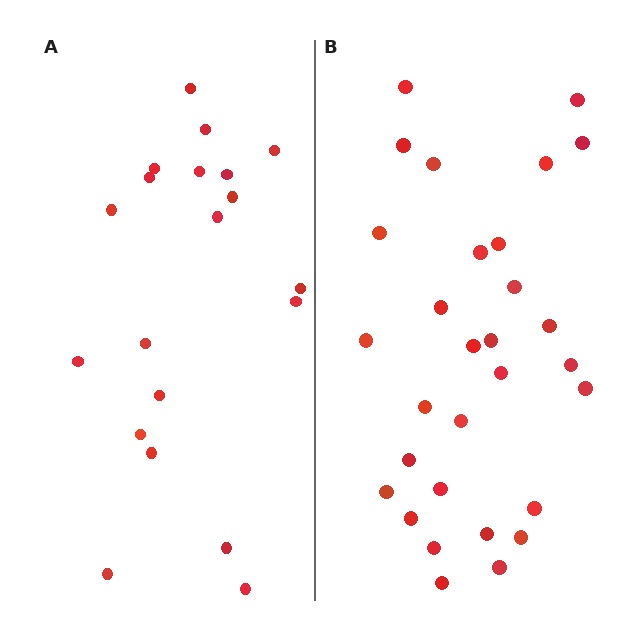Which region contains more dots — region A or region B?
Region B (the right region) has more dots.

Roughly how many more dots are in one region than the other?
Region B has roughly 10 or so more dots than region A.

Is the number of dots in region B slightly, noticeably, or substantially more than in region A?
Region B has substantially more. The ratio is roughly 1.5 to 1.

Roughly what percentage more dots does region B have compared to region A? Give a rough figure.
About 50% more.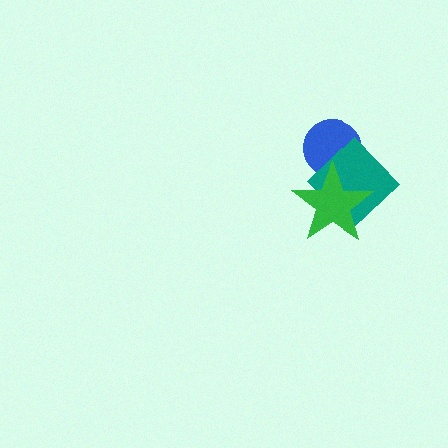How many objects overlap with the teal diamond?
2 objects overlap with the teal diamond.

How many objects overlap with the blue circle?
2 objects overlap with the blue circle.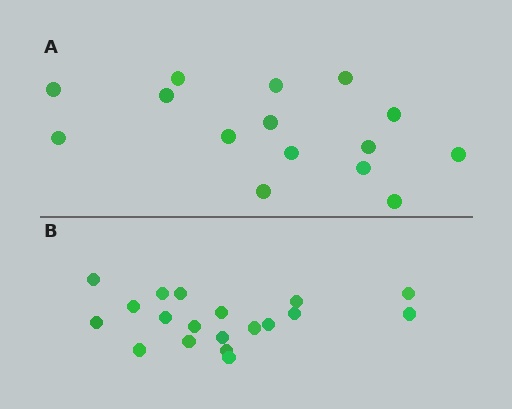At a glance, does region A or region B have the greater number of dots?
Region B (the bottom region) has more dots.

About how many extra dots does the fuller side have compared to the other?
Region B has about 4 more dots than region A.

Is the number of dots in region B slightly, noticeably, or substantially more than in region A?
Region B has noticeably more, but not dramatically so. The ratio is roughly 1.3 to 1.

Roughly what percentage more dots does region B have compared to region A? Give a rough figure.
About 25% more.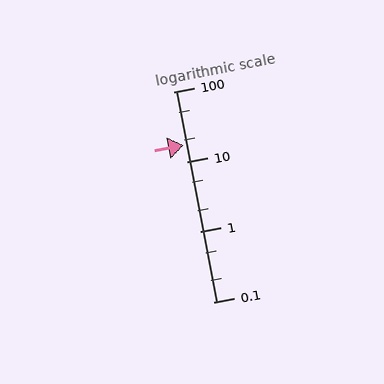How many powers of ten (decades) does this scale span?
The scale spans 3 decades, from 0.1 to 100.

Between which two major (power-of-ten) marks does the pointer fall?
The pointer is between 10 and 100.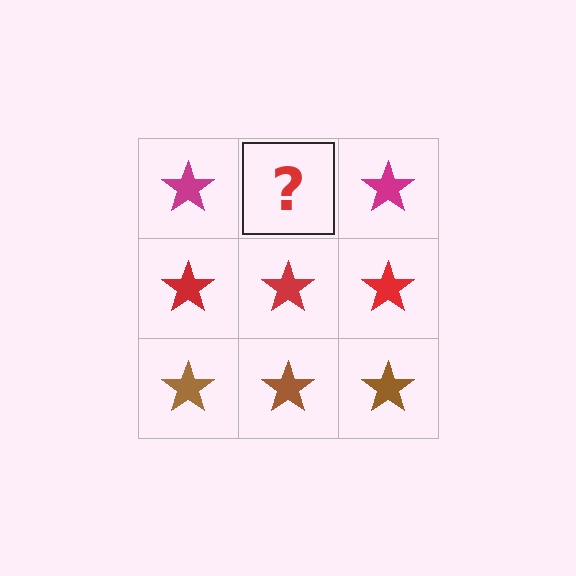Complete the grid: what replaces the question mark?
The question mark should be replaced with a magenta star.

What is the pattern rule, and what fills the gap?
The rule is that each row has a consistent color. The gap should be filled with a magenta star.